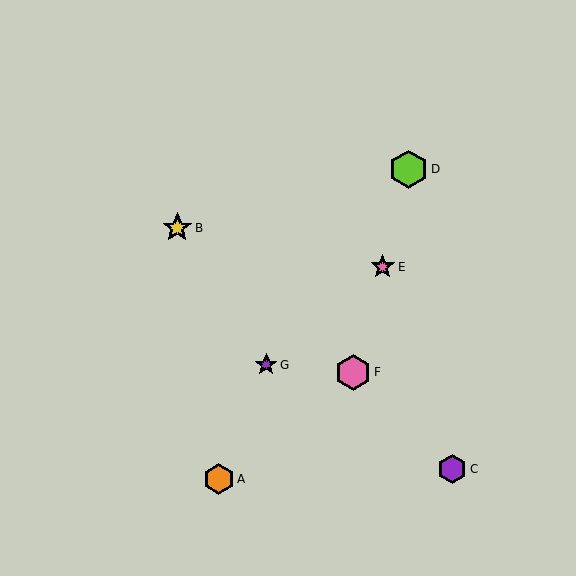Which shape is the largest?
The lime hexagon (labeled D) is the largest.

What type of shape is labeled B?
Shape B is a yellow star.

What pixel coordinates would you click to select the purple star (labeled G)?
Click at (266, 365) to select the purple star G.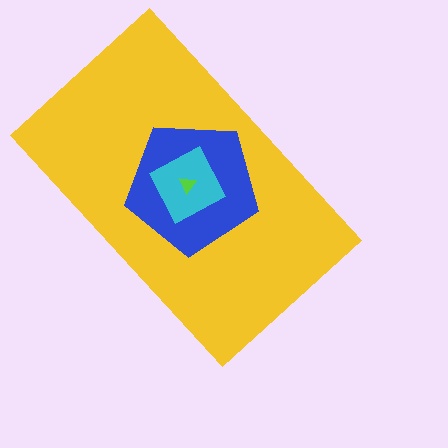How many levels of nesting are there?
4.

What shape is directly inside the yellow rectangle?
The blue pentagon.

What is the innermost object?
The lime triangle.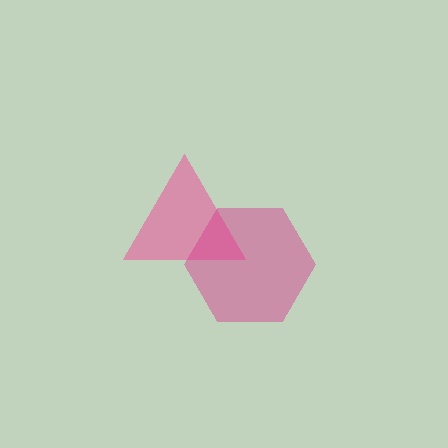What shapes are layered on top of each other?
The layered shapes are: a pink triangle, a magenta hexagon.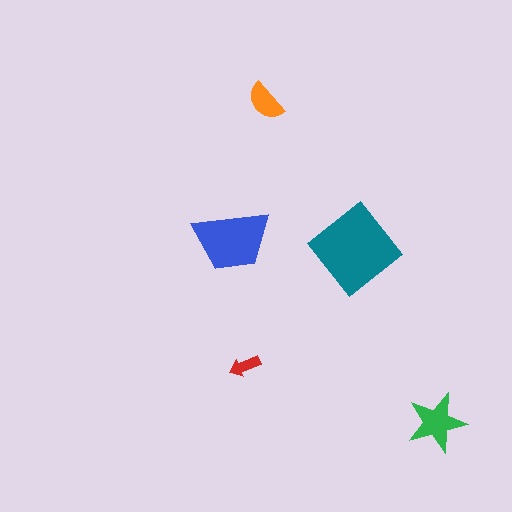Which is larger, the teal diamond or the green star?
The teal diamond.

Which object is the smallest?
The red arrow.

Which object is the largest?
The teal diamond.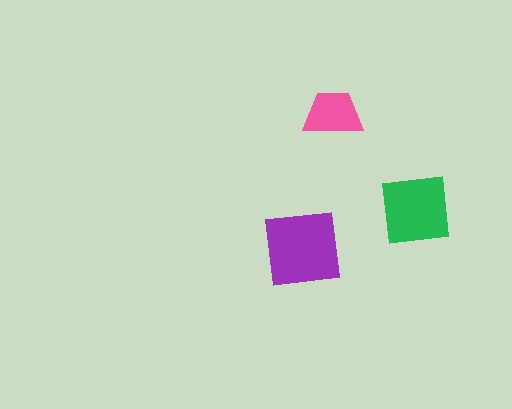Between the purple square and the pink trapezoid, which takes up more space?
The purple square.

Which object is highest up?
The pink trapezoid is topmost.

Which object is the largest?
The purple square.